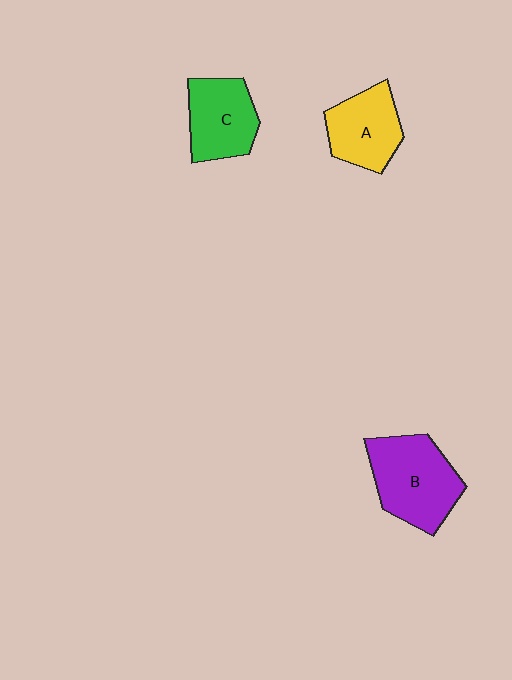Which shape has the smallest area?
Shape A (yellow).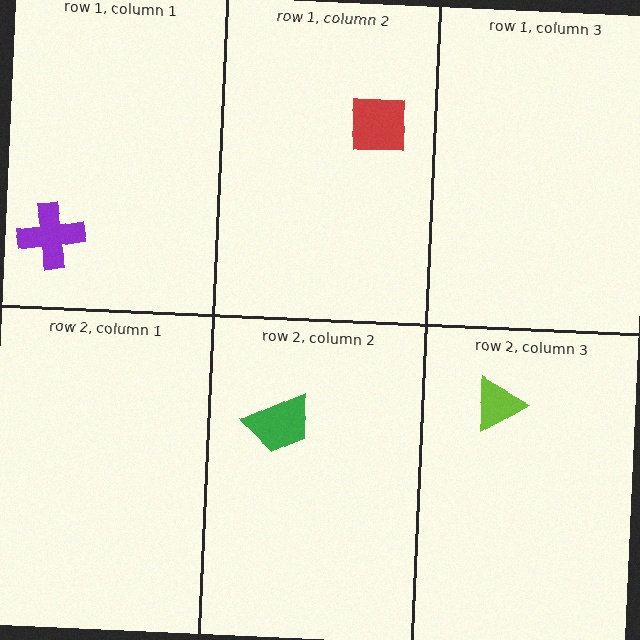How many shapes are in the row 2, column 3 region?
1.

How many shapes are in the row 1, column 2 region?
1.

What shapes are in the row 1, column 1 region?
The purple cross.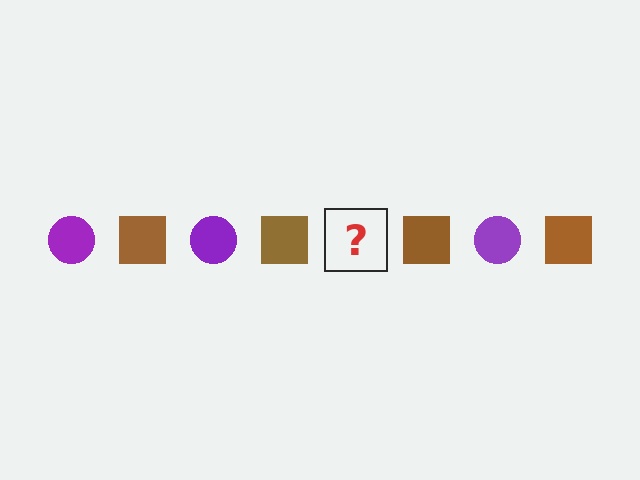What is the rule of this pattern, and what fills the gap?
The rule is that the pattern alternates between purple circle and brown square. The gap should be filled with a purple circle.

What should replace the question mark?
The question mark should be replaced with a purple circle.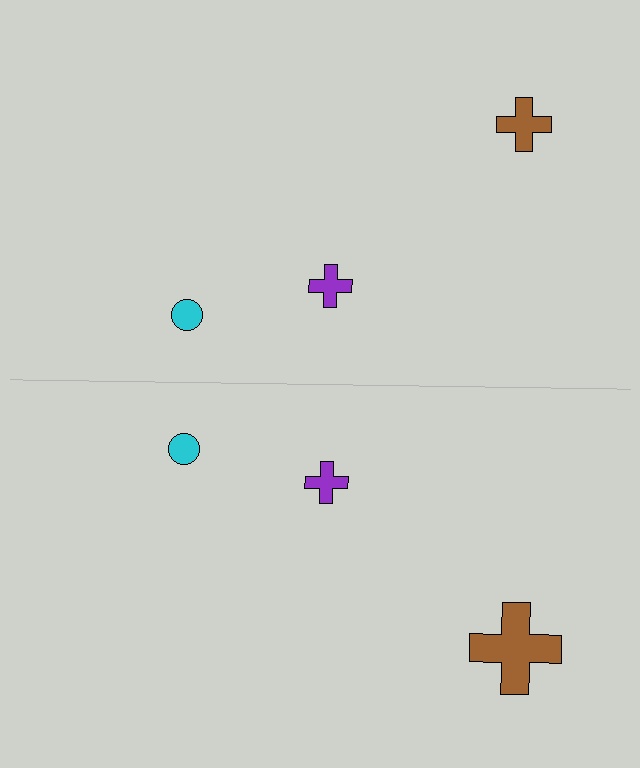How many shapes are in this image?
There are 6 shapes in this image.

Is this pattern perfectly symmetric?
No, the pattern is not perfectly symmetric. The brown cross on the bottom side has a different size than its mirror counterpart.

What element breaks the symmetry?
The brown cross on the bottom side has a different size than its mirror counterpart.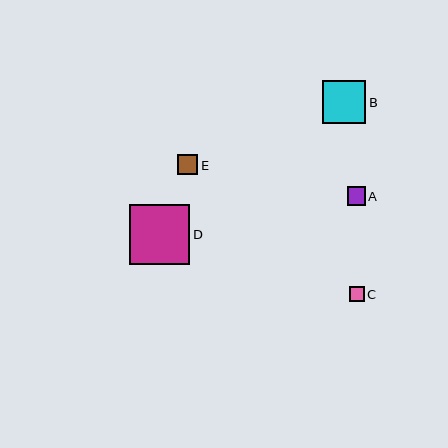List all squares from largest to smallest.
From largest to smallest: D, B, E, A, C.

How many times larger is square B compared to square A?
Square B is approximately 2.3 times the size of square A.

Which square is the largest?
Square D is the largest with a size of approximately 60 pixels.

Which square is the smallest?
Square C is the smallest with a size of approximately 15 pixels.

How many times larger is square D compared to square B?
Square D is approximately 1.4 times the size of square B.